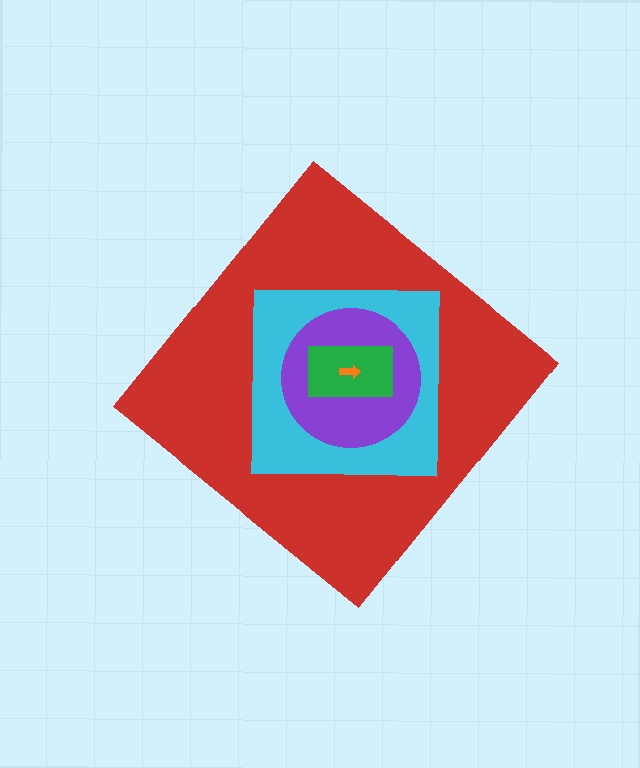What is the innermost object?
The orange arrow.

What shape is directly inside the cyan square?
The purple circle.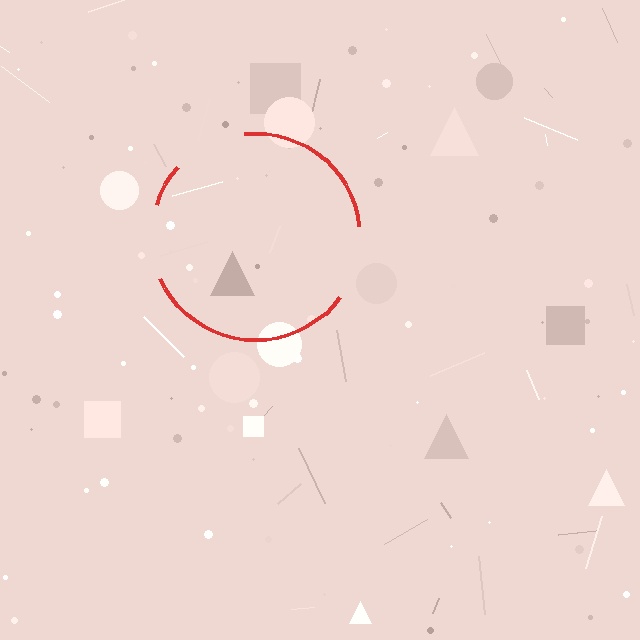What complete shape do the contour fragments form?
The contour fragments form a circle.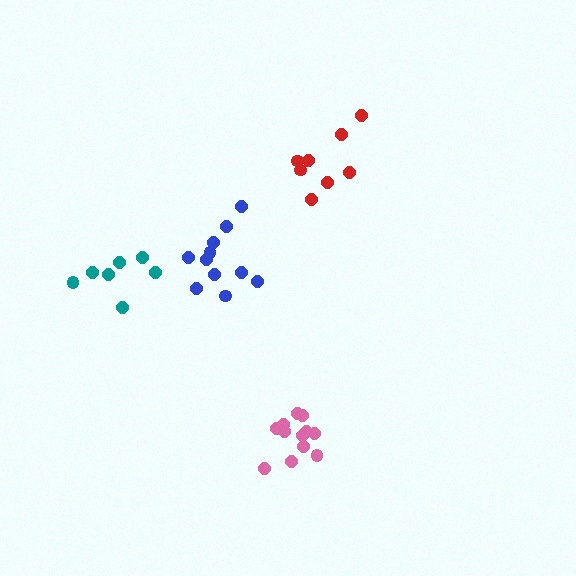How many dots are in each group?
Group 1: 7 dots, Group 2: 11 dots, Group 3: 12 dots, Group 4: 8 dots (38 total).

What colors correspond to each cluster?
The clusters are colored: teal, blue, pink, red.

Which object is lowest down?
The pink cluster is bottommost.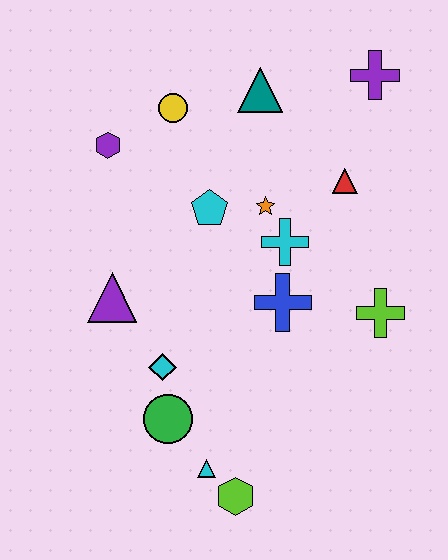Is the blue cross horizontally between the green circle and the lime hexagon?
No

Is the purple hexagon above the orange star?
Yes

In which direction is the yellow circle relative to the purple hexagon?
The yellow circle is to the right of the purple hexagon.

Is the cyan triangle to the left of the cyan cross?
Yes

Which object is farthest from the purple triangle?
The purple cross is farthest from the purple triangle.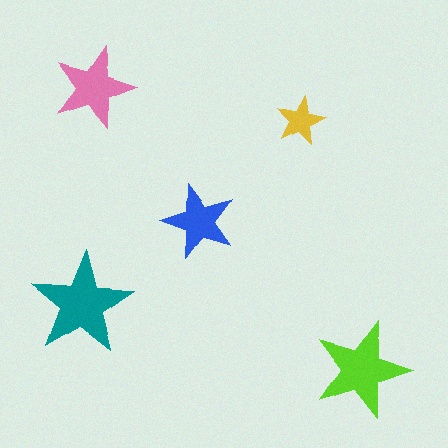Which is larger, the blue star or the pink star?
The pink one.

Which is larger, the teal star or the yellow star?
The teal one.